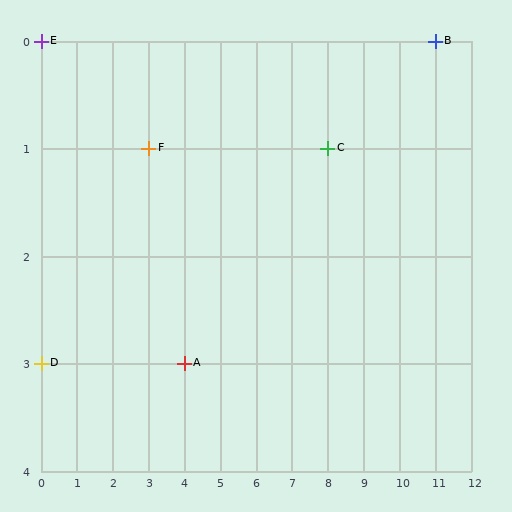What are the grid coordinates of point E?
Point E is at grid coordinates (0, 0).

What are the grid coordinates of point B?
Point B is at grid coordinates (11, 0).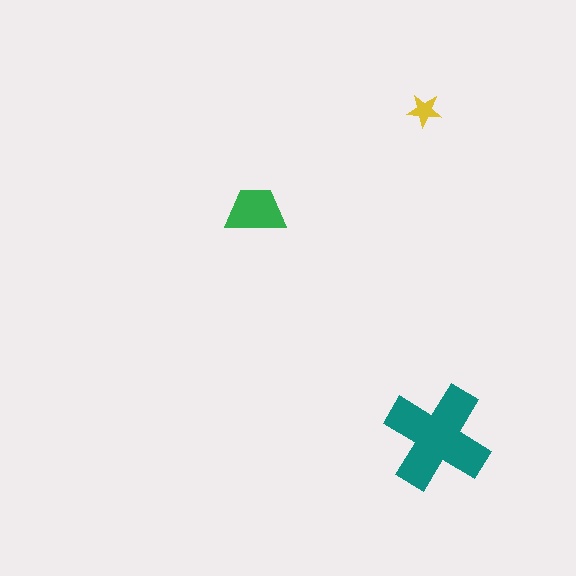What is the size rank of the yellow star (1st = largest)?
3rd.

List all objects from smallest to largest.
The yellow star, the green trapezoid, the teal cross.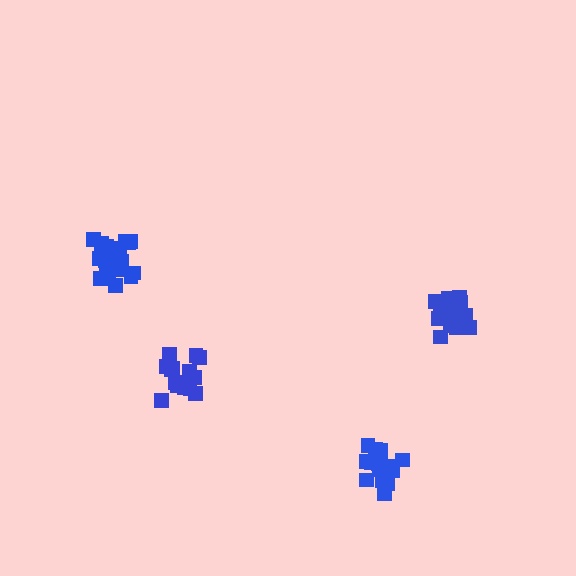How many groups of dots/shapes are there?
There are 4 groups.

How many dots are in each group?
Group 1: 19 dots, Group 2: 18 dots, Group 3: 17 dots, Group 4: 16 dots (70 total).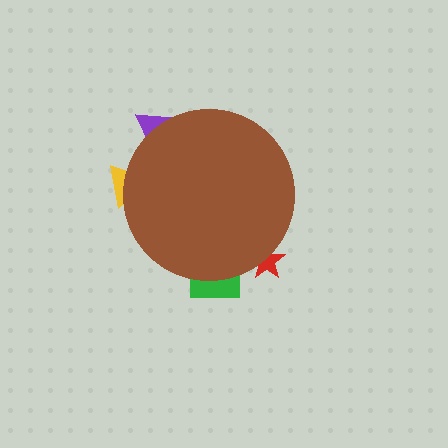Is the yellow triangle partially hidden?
Yes, the yellow triangle is partially hidden behind the brown circle.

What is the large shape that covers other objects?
A brown circle.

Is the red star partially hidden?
Yes, the red star is partially hidden behind the brown circle.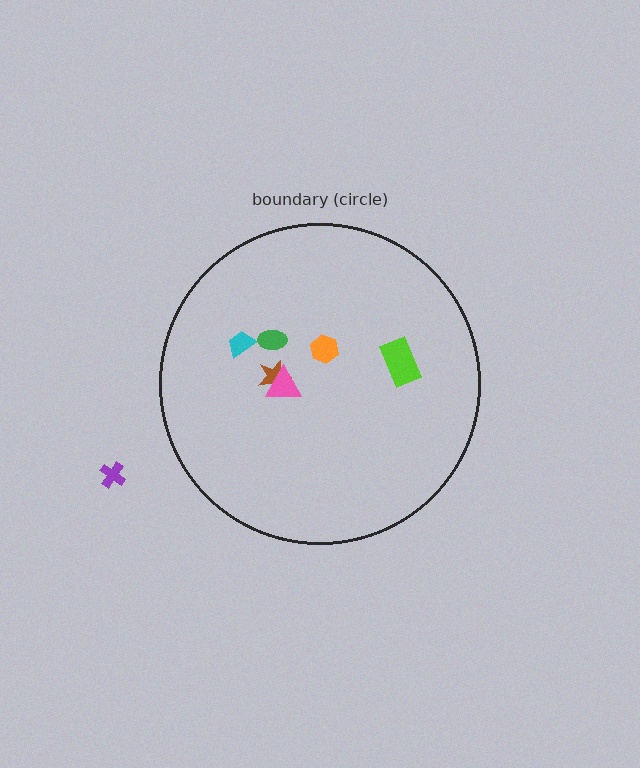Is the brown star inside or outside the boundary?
Inside.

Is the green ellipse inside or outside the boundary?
Inside.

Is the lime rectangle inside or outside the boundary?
Inside.